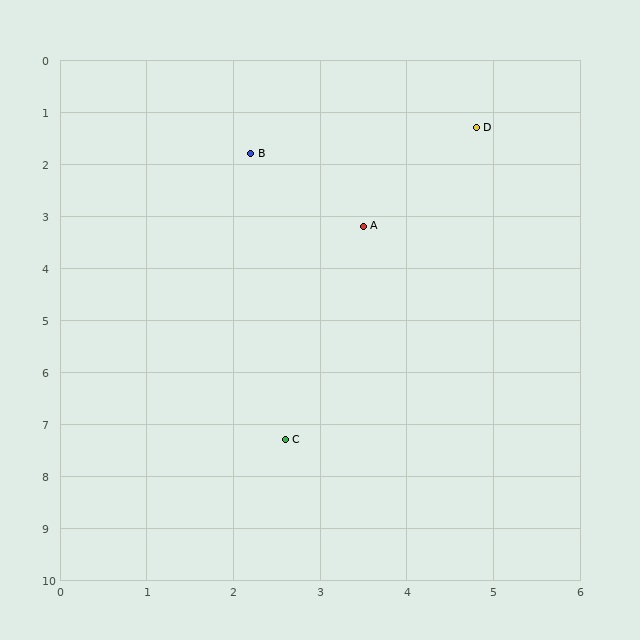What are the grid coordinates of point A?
Point A is at approximately (3.5, 3.2).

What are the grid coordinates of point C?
Point C is at approximately (2.6, 7.3).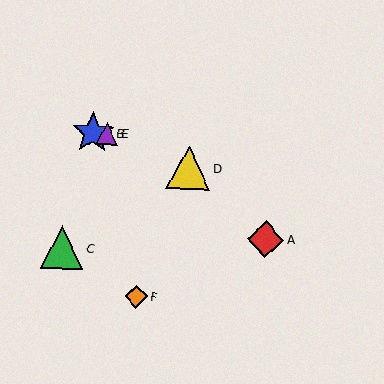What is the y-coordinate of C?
Object C is at y≈247.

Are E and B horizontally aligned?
Yes, both are at y≈133.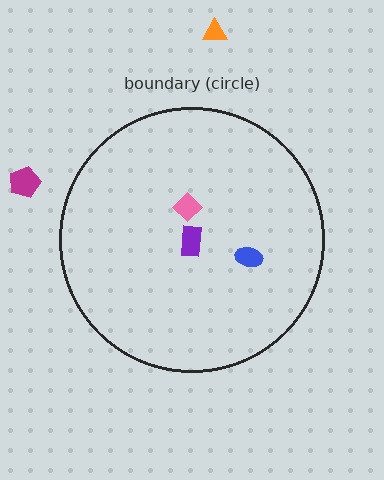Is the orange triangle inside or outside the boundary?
Outside.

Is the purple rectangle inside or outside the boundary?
Inside.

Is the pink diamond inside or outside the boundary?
Inside.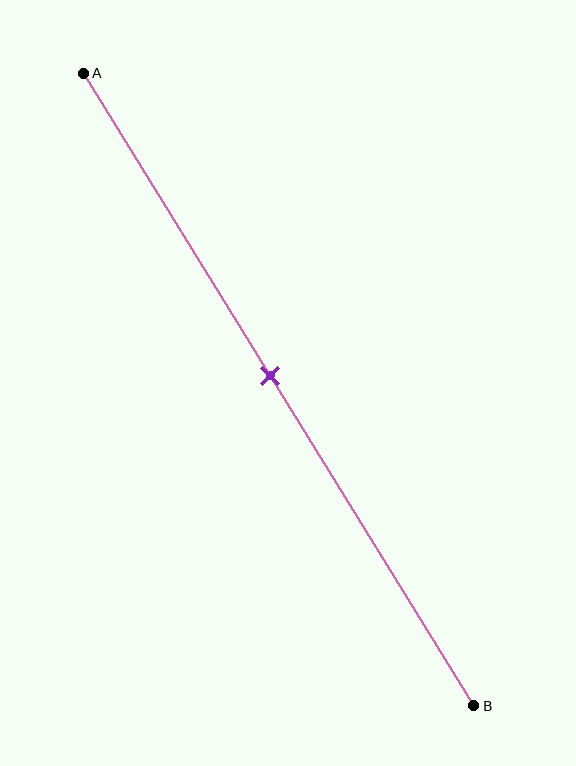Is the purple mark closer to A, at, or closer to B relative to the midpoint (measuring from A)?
The purple mark is approximately at the midpoint of segment AB.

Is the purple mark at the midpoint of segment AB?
Yes, the mark is approximately at the midpoint.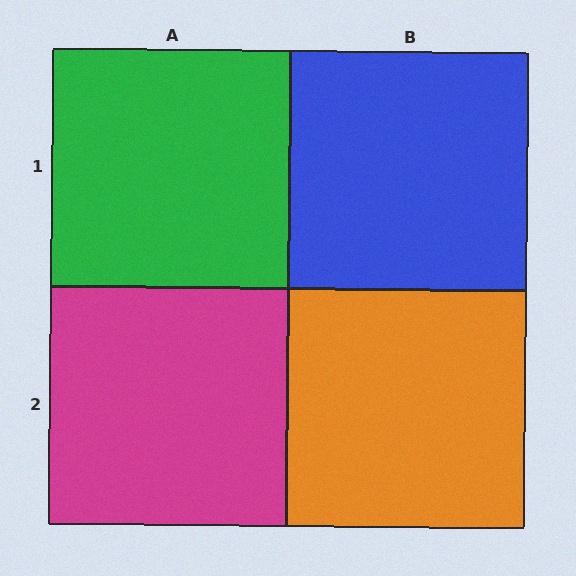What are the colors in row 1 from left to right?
Green, blue.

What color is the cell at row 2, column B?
Orange.